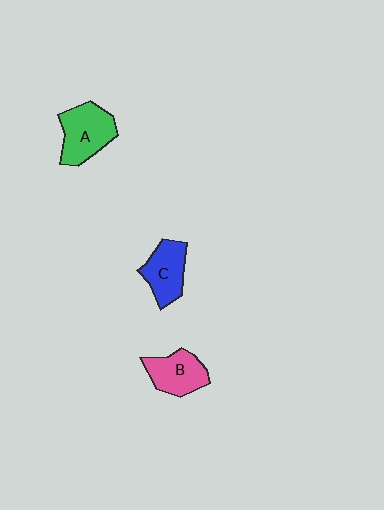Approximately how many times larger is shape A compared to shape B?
Approximately 1.2 times.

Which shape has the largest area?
Shape A (green).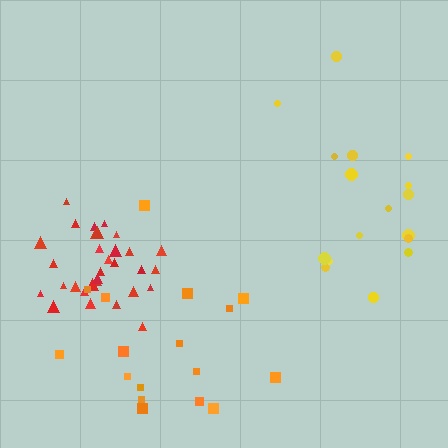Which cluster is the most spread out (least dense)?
Orange.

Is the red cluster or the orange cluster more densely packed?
Red.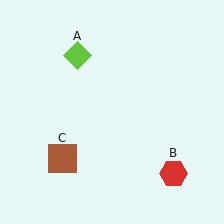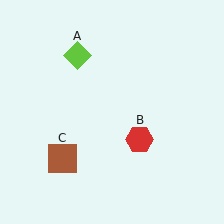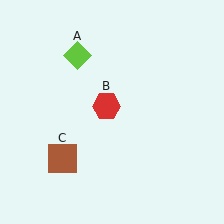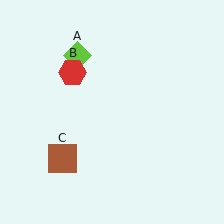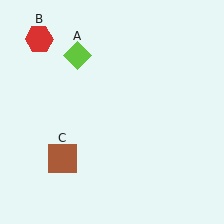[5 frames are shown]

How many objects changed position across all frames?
1 object changed position: red hexagon (object B).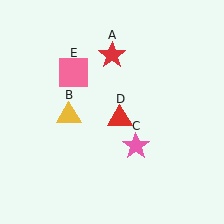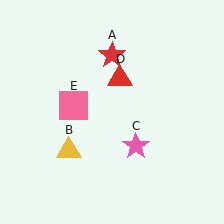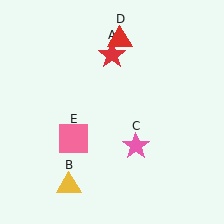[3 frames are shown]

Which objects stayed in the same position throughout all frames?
Red star (object A) and pink star (object C) remained stationary.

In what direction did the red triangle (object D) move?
The red triangle (object D) moved up.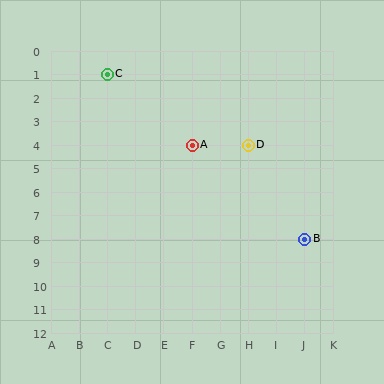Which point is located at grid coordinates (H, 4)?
Point D is at (H, 4).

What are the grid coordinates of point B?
Point B is at grid coordinates (J, 8).